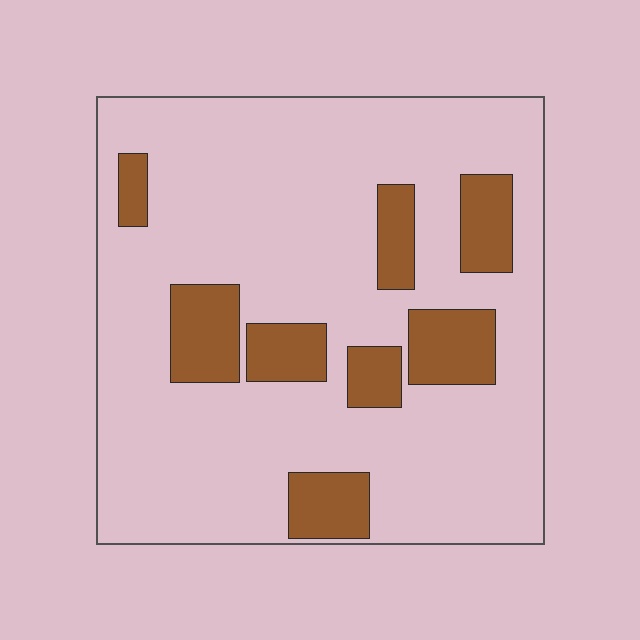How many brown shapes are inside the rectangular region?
8.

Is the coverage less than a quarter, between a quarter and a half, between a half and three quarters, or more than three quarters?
Less than a quarter.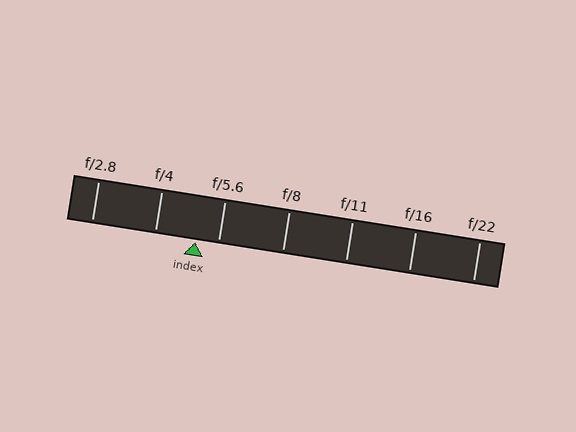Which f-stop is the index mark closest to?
The index mark is closest to f/5.6.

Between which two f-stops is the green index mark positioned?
The index mark is between f/4 and f/5.6.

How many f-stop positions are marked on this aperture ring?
There are 7 f-stop positions marked.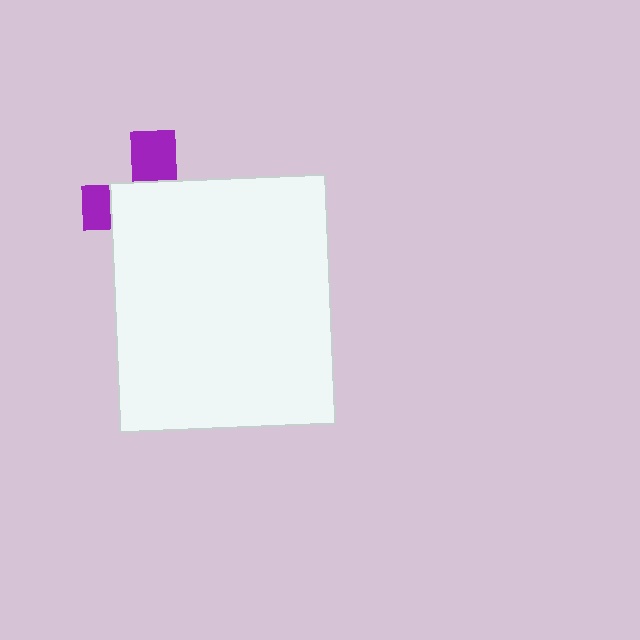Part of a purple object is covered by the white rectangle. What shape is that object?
It is a cross.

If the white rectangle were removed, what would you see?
You would see the complete purple cross.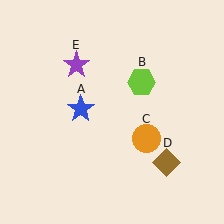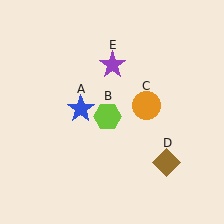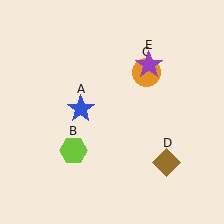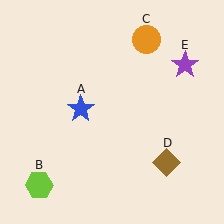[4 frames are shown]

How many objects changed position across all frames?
3 objects changed position: lime hexagon (object B), orange circle (object C), purple star (object E).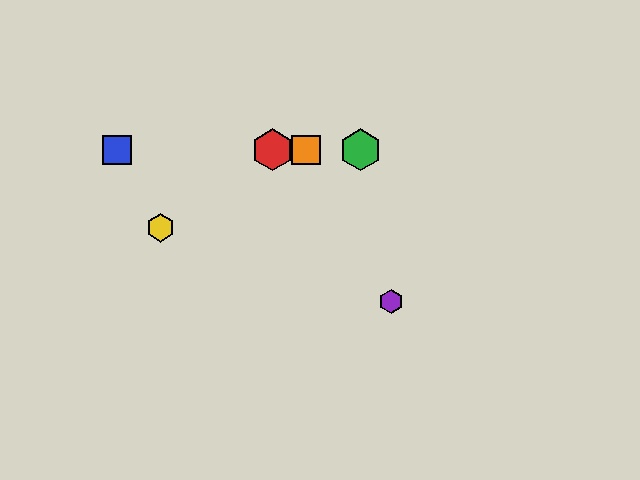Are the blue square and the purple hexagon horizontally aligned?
No, the blue square is at y≈150 and the purple hexagon is at y≈301.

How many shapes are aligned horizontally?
4 shapes (the red hexagon, the blue square, the green hexagon, the orange square) are aligned horizontally.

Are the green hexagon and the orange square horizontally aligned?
Yes, both are at y≈150.